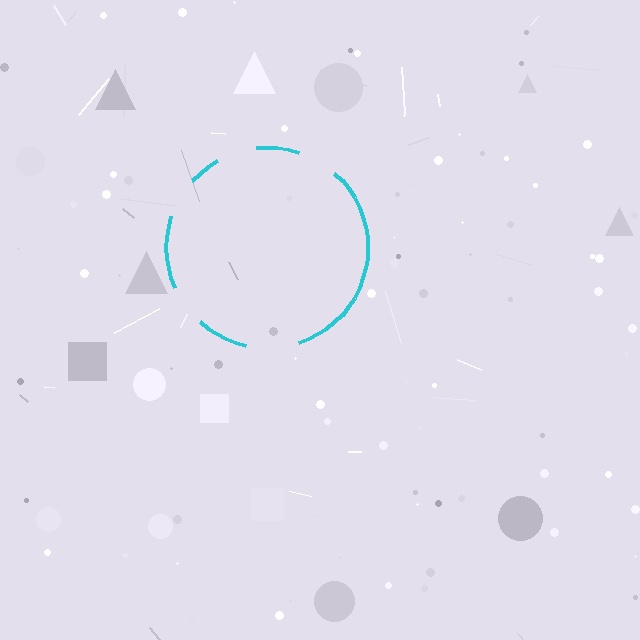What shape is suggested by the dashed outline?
The dashed outline suggests a circle.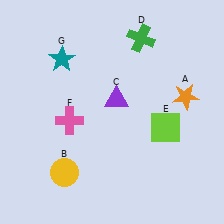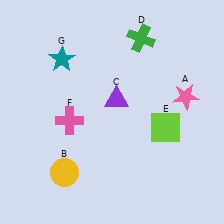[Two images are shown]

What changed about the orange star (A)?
In Image 1, A is orange. In Image 2, it changed to pink.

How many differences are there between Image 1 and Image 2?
There is 1 difference between the two images.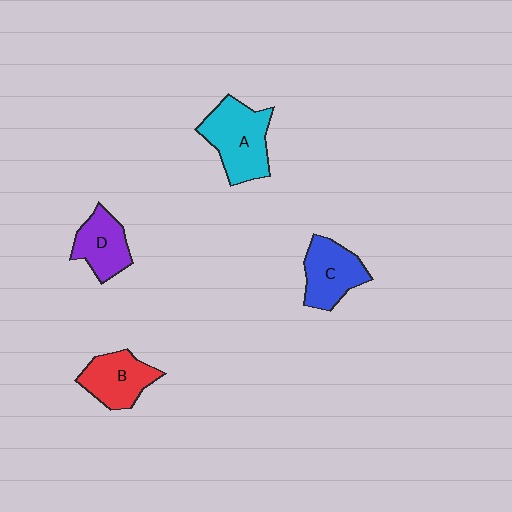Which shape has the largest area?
Shape A (cyan).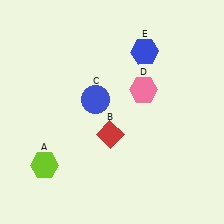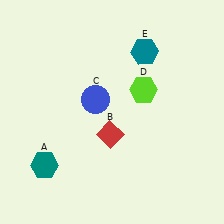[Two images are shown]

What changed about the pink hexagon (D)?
In Image 1, D is pink. In Image 2, it changed to lime.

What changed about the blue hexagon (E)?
In Image 1, E is blue. In Image 2, it changed to teal.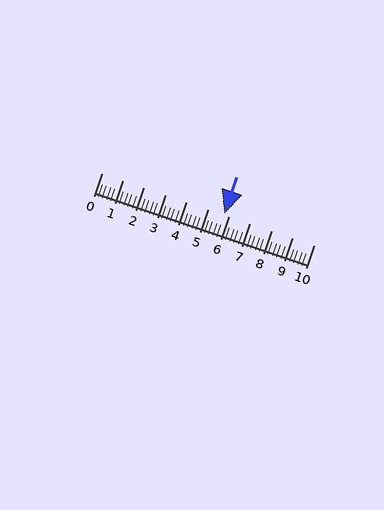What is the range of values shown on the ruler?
The ruler shows values from 0 to 10.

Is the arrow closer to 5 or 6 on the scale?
The arrow is closer to 6.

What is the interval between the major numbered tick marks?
The major tick marks are spaced 1 units apart.